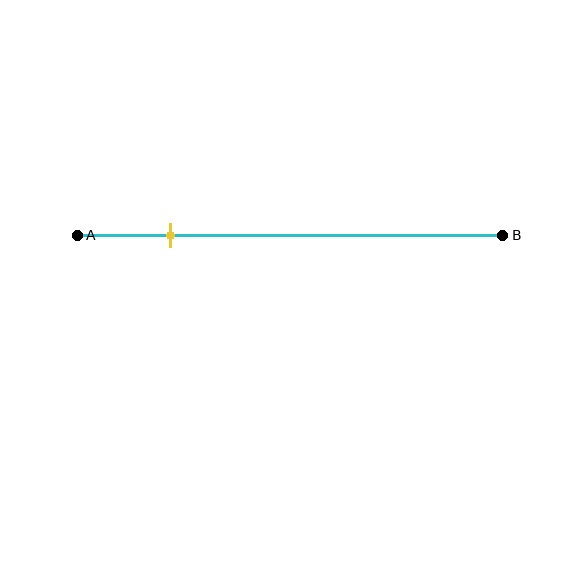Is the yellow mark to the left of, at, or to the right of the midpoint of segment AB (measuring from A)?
The yellow mark is to the left of the midpoint of segment AB.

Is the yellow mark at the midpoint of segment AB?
No, the mark is at about 20% from A, not at the 50% midpoint.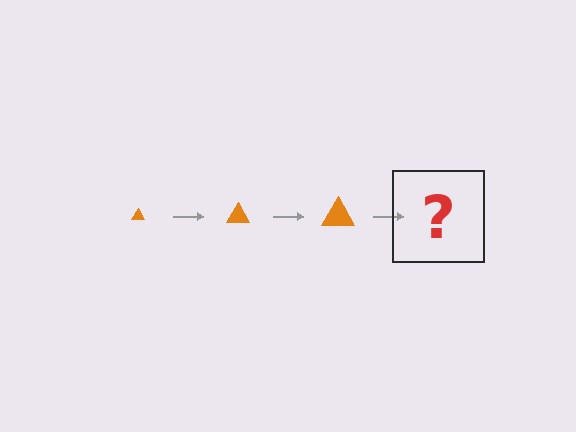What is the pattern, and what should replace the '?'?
The pattern is that the triangle gets progressively larger each step. The '?' should be an orange triangle, larger than the previous one.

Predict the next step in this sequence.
The next step is an orange triangle, larger than the previous one.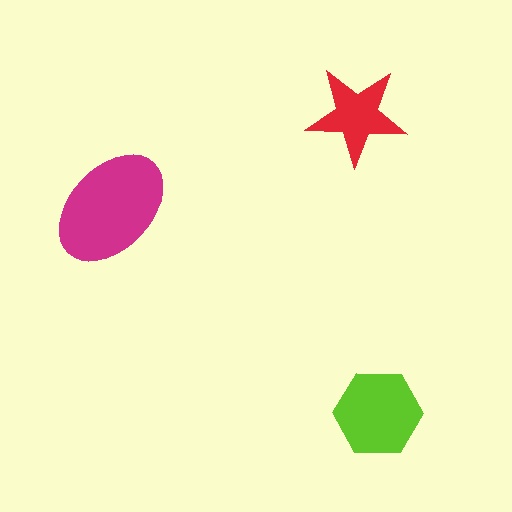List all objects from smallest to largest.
The red star, the lime hexagon, the magenta ellipse.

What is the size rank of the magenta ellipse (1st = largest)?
1st.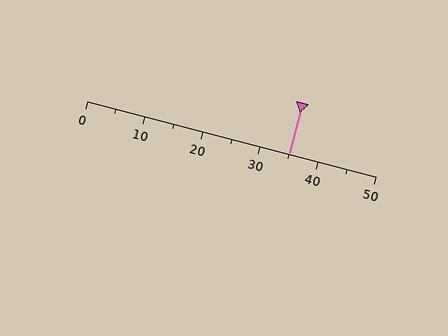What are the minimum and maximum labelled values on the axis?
The axis runs from 0 to 50.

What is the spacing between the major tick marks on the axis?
The major ticks are spaced 10 apart.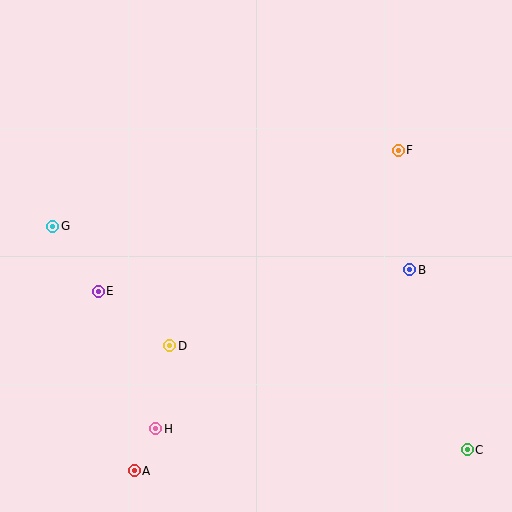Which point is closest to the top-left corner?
Point G is closest to the top-left corner.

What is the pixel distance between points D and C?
The distance between D and C is 316 pixels.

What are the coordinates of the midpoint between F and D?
The midpoint between F and D is at (284, 248).